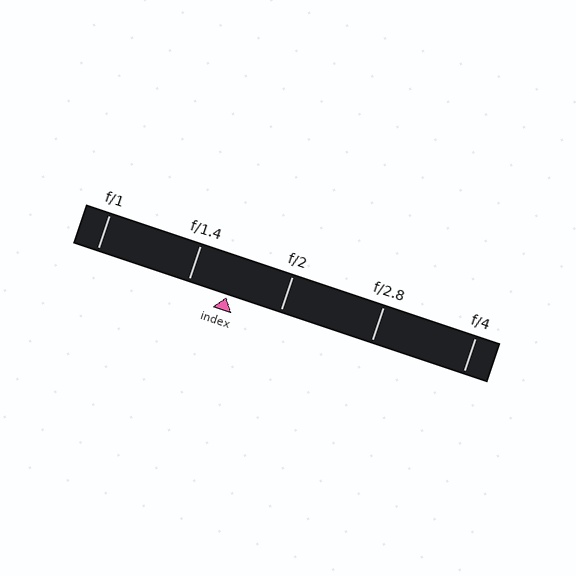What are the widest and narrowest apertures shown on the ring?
The widest aperture shown is f/1 and the narrowest is f/4.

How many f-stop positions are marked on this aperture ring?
There are 5 f-stop positions marked.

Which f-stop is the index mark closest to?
The index mark is closest to f/1.4.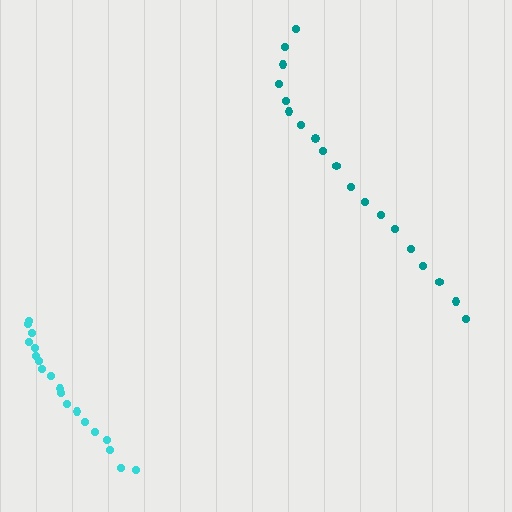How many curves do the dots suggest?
There are 2 distinct paths.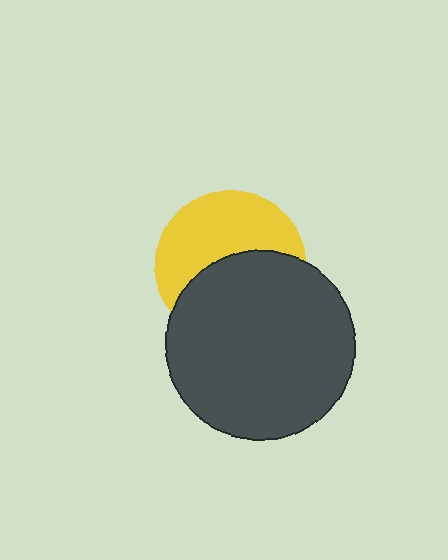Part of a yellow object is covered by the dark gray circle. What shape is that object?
It is a circle.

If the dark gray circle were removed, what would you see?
You would see the complete yellow circle.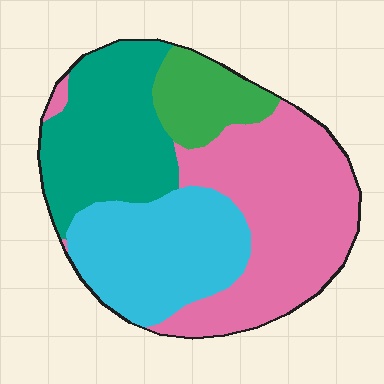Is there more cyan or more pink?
Pink.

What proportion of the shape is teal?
Teal takes up about one quarter (1/4) of the shape.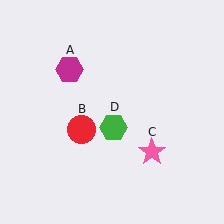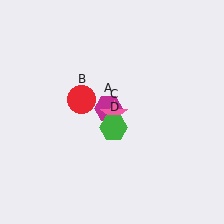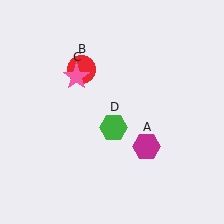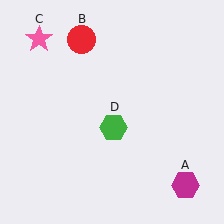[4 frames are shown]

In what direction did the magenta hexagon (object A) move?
The magenta hexagon (object A) moved down and to the right.